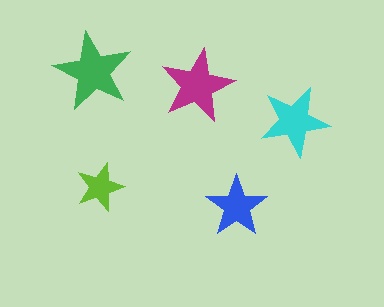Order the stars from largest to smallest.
the green one, the magenta one, the cyan one, the blue one, the lime one.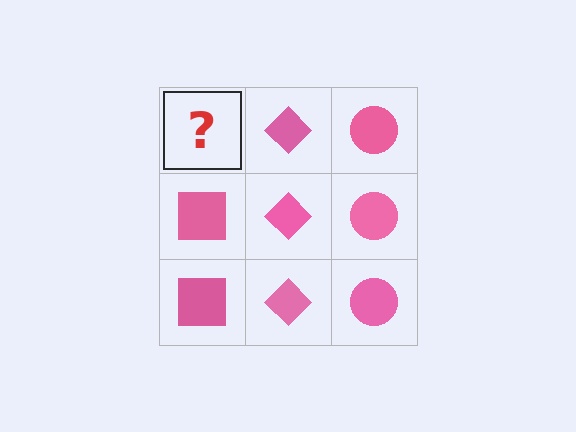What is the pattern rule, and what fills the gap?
The rule is that each column has a consistent shape. The gap should be filled with a pink square.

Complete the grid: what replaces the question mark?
The question mark should be replaced with a pink square.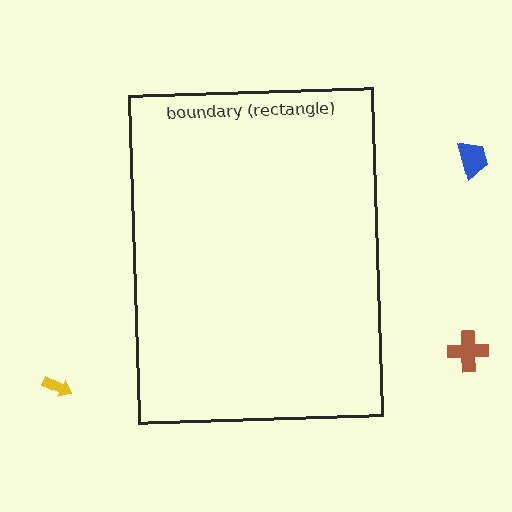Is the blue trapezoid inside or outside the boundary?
Outside.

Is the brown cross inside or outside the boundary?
Outside.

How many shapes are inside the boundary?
0 inside, 3 outside.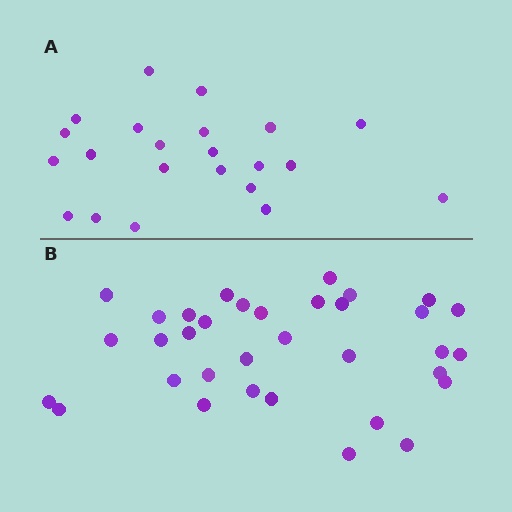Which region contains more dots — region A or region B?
Region B (the bottom region) has more dots.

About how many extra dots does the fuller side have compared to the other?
Region B has roughly 12 or so more dots than region A.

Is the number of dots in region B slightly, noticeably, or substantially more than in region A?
Region B has substantially more. The ratio is roughly 1.5 to 1.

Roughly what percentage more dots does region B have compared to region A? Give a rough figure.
About 55% more.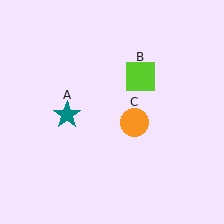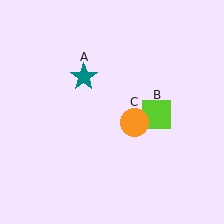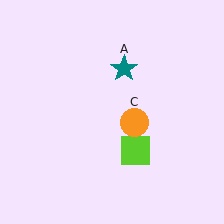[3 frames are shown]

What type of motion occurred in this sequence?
The teal star (object A), lime square (object B) rotated clockwise around the center of the scene.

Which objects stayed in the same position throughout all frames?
Orange circle (object C) remained stationary.